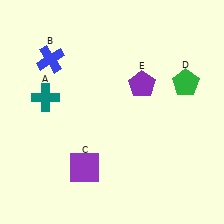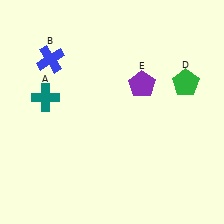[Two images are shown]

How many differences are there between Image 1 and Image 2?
There is 1 difference between the two images.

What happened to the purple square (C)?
The purple square (C) was removed in Image 2. It was in the bottom-left area of Image 1.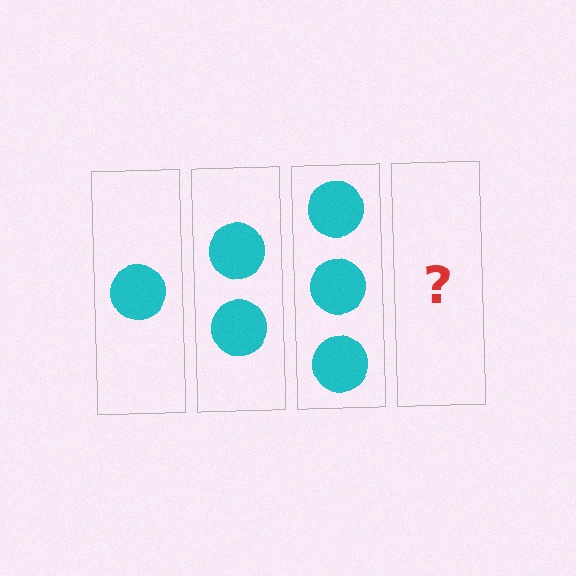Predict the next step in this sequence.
The next step is 4 circles.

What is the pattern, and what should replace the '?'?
The pattern is that each step adds one more circle. The '?' should be 4 circles.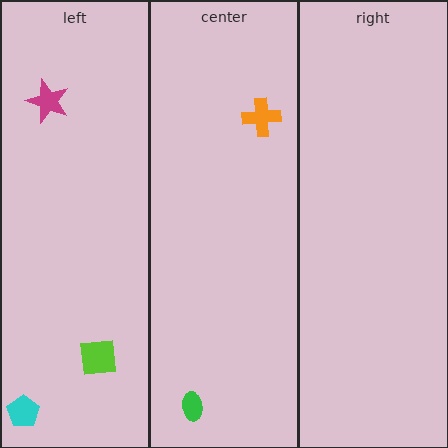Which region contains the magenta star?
The left region.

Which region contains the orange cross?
The center region.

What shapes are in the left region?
The magenta star, the cyan pentagon, the lime square.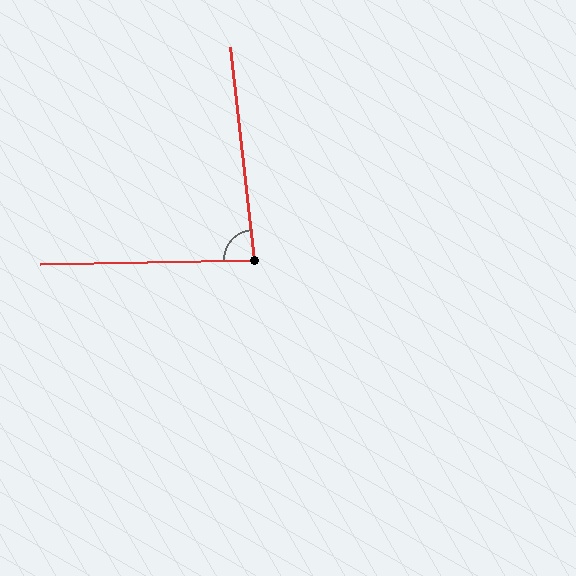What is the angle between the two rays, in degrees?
Approximately 85 degrees.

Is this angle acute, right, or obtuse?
It is acute.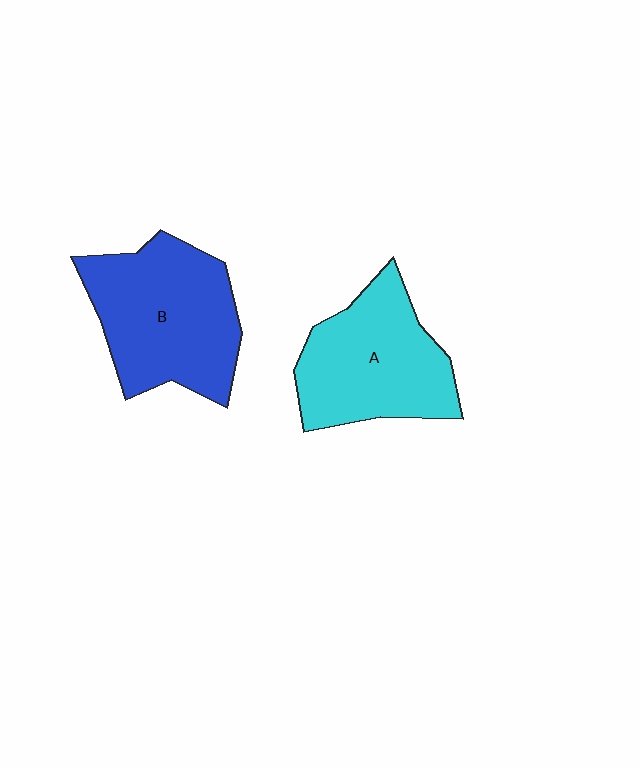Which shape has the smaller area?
Shape A (cyan).